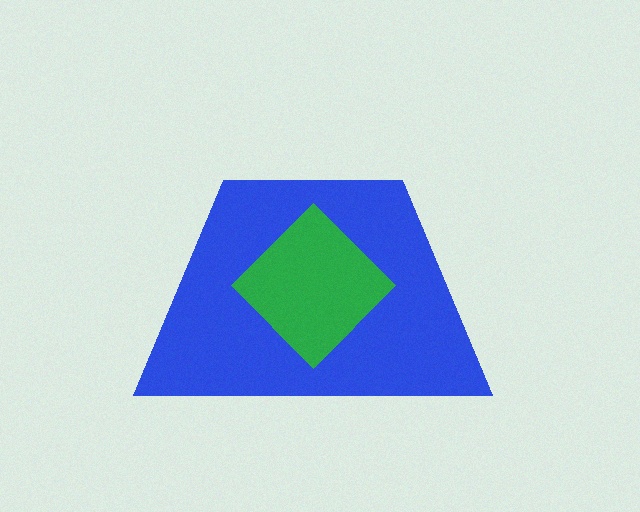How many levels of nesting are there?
2.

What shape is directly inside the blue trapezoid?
The green diamond.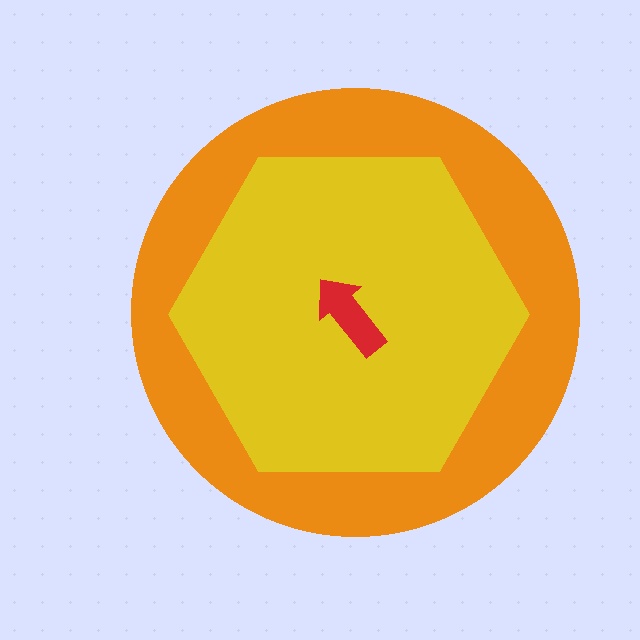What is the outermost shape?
The orange circle.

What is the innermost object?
The red arrow.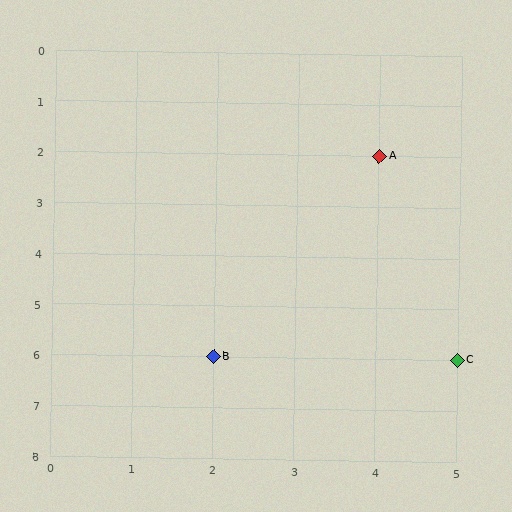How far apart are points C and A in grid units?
Points C and A are 1 column and 4 rows apart (about 4.1 grid units diagonally).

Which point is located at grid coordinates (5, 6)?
Point C is at (5, 6).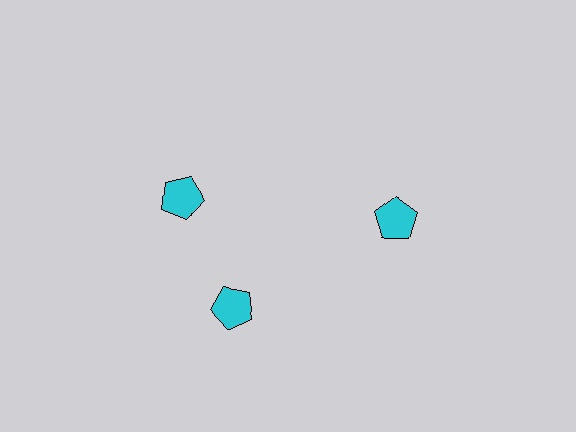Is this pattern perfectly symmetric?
No. The 3 cyan pentagons are arranged in a ring, but one element near the 11 o'clock position is rotated out of alignment along the ring, breaking the 3-fold rotational symmetry.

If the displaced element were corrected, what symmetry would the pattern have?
It would have 3-fold rotational symmetry — the pattern would map onto itself every 120 degrees.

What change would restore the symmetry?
The symmetry would be restored by rotating it back into even spacing with its neighbors so that all 3 pentagons sit at equal angles and equal distance from the center.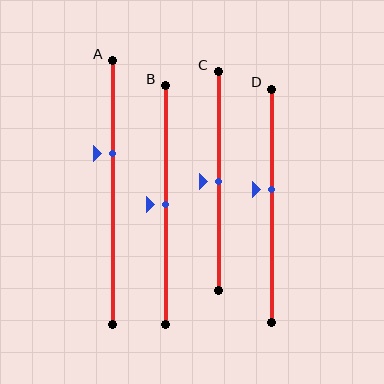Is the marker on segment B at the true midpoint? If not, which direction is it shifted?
Yes, the marker on segment B is at the true midpoint.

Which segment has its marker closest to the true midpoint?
Segment B has its marker closest to the true midpoint.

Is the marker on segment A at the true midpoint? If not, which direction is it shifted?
No, the marker on segment A is shifted upward by about 15% of the segment length.